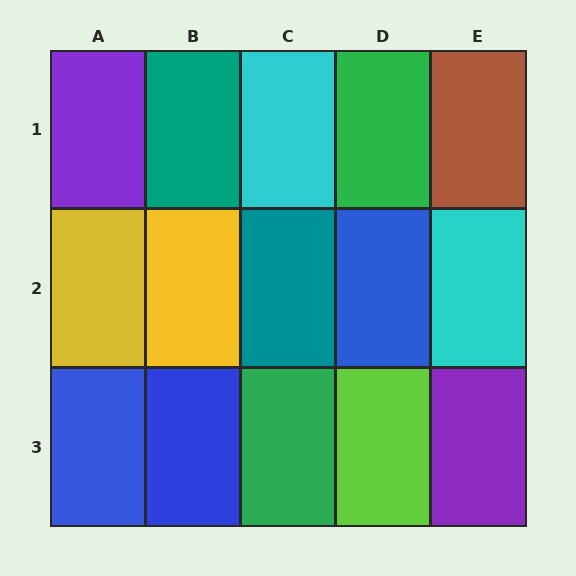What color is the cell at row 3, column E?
Purple.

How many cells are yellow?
2 cells are yellow.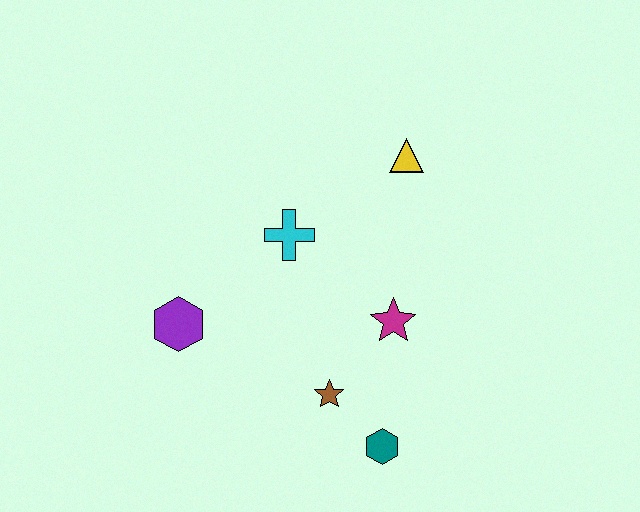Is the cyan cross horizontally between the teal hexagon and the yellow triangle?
No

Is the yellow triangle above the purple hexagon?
Yes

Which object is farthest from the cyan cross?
The teal hexagon is farthest from the cyan cross.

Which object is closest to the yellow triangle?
The cyan cross is closest to the yellow triangle.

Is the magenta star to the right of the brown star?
Yes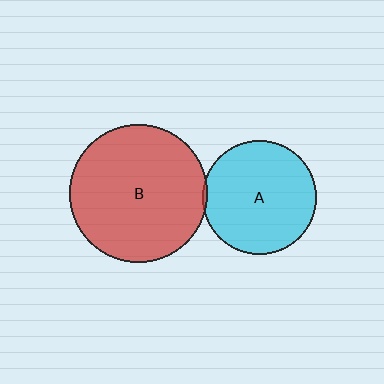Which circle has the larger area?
Circle B (red).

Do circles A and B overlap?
Yes.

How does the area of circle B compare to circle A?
Approximately 1.5 times.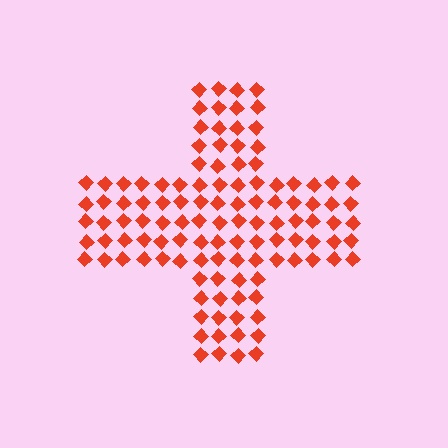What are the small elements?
The small elements are diamonds.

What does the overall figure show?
The overall figure shows a cross.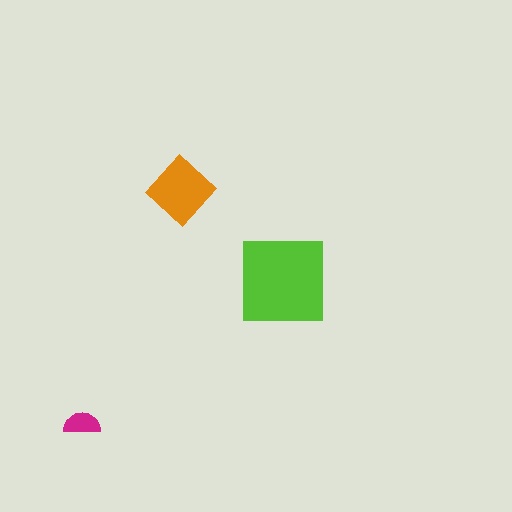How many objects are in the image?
There are 3 objects in the image.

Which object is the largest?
The lime square.